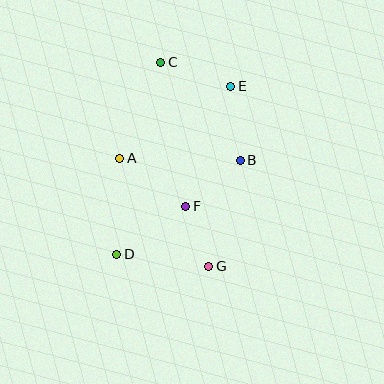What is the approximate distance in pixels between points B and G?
The distance between B and G is approximately 111 pixels.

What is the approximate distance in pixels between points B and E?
The distance between B and E is approximately 75 pixels.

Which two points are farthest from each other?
Points C and G are farthest from each other.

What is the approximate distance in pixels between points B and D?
The distance between B and D is approximately 155 pixels.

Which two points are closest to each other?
Points F and G are closest to each other.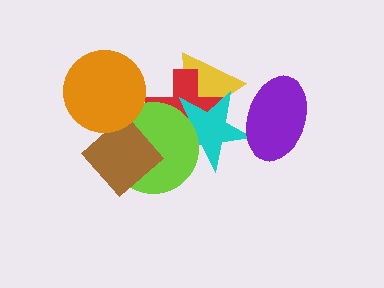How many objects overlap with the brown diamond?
2 objects overlap with the brown diamond.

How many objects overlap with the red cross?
3 objects overlap with the red cross.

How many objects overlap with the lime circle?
4 objects overlap with the lime circle.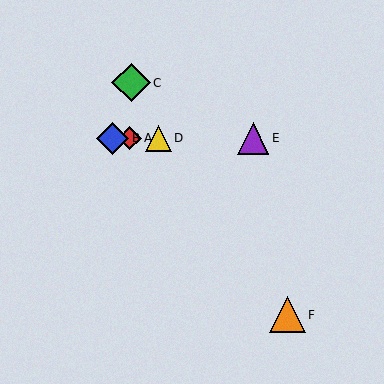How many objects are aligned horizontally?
4 objects (A, B, D, E) are aligned horizontally.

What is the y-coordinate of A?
Object A is at y≈138.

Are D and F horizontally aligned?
No, D is at y≈138 and F is at y≈315.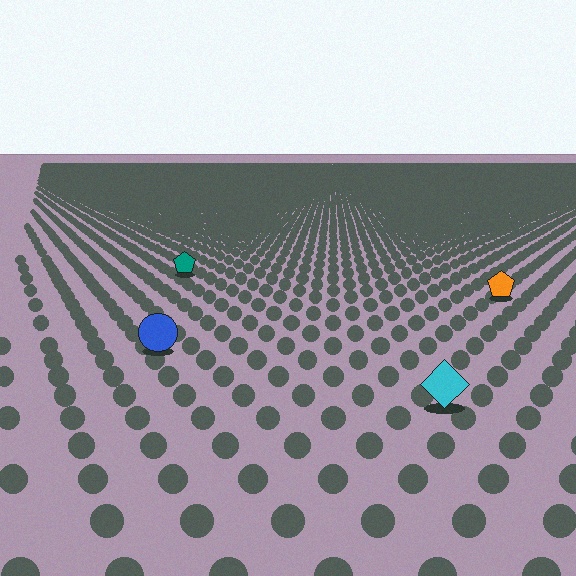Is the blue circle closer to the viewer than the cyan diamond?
No. The cyan diamond is closer — you can tell from the texture gradient: the ground texture is coarser near it.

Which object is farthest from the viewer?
The teal pentagon is farthest from the viewer. It appears smaller and the ground texture around it is denser.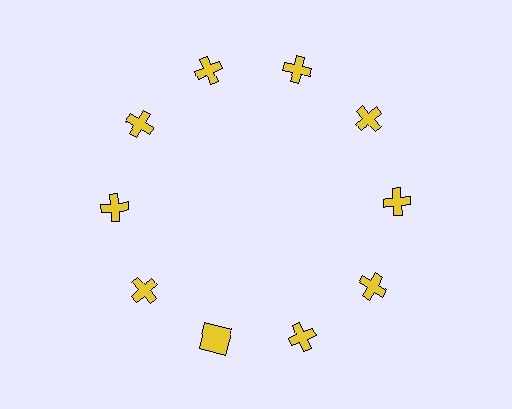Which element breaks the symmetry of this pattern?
The yellow square at roughly the 7 o'clock position breaks the symmetry. All other shapes are yellow crosses.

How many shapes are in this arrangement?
There are 10 shapes arranged in a ring pattern.